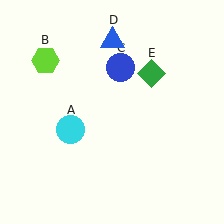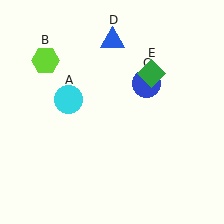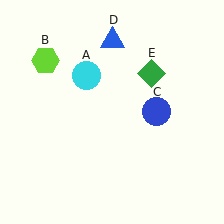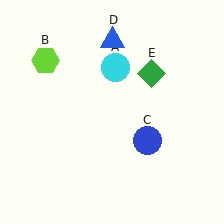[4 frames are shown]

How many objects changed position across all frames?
2 objects changed position: cyan circle (object A), blue circle (object C).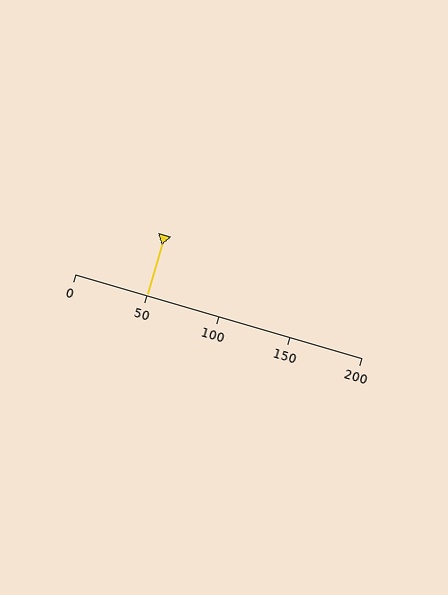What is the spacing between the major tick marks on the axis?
The major ticks are spaced 50 apart.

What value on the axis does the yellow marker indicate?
The marker indicates approximately 50.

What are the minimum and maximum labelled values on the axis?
The axis runs from 0 to 200.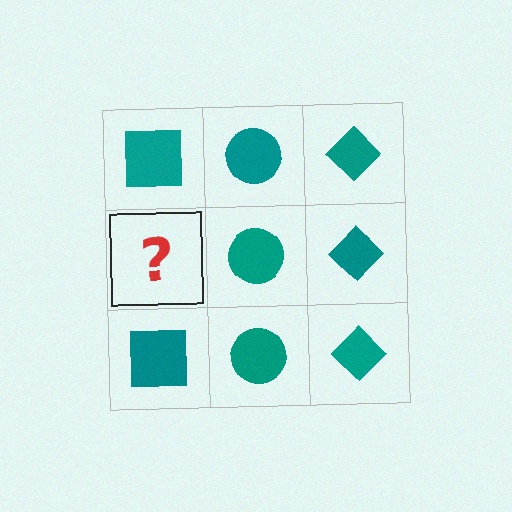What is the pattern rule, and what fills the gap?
The rule is that each column has a consistent shape. The gap should be filled with a teal square.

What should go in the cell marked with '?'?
The missing cell should contain a teal square.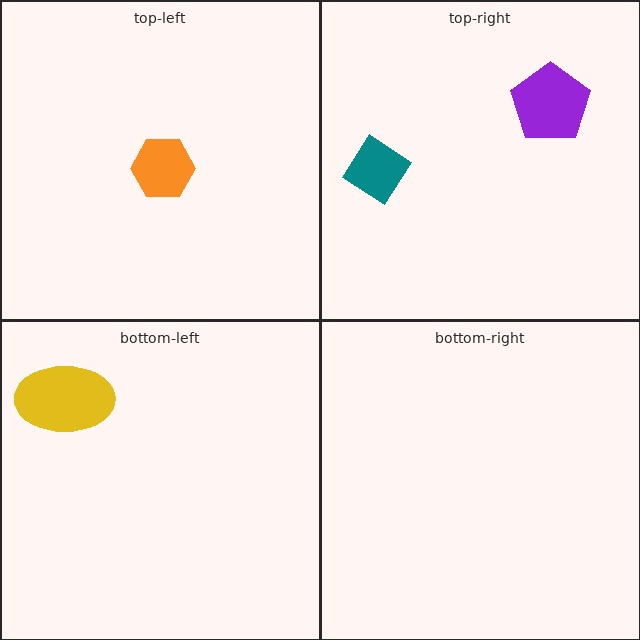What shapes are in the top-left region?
The orange hexagon.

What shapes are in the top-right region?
The purple pentagon, the teal diamond.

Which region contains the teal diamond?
The top-right region.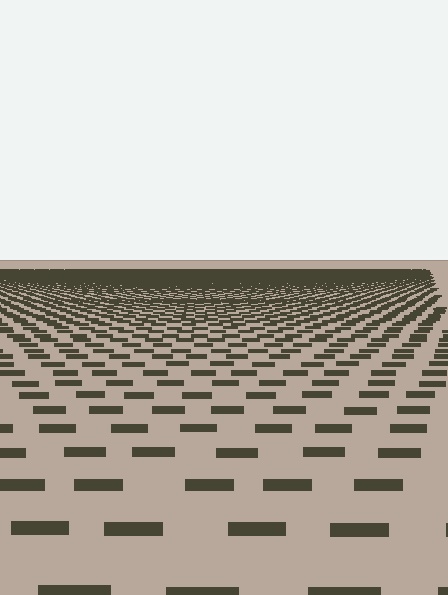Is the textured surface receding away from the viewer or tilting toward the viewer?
The surface is receding away from the viewer. Texture elements get smaller and denser toward the top.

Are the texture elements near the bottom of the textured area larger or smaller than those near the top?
Larger. Near the bottom, elements are closer to the viewer and appear at a bigger on-screen size.